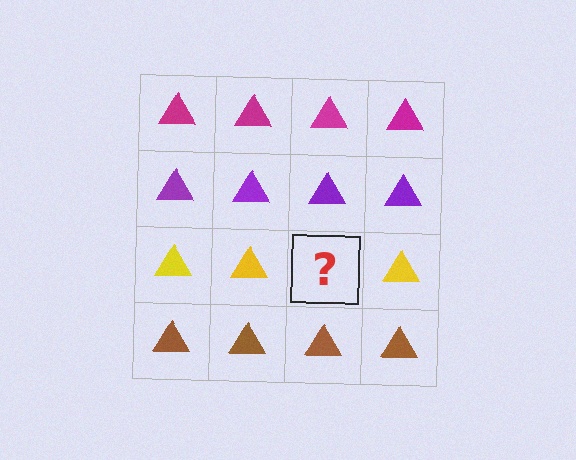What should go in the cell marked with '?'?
The missing cell should contain a yellow triangle.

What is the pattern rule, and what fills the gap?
The rule is that each row has a consistent color. The gap should be filled with a yellow triangle.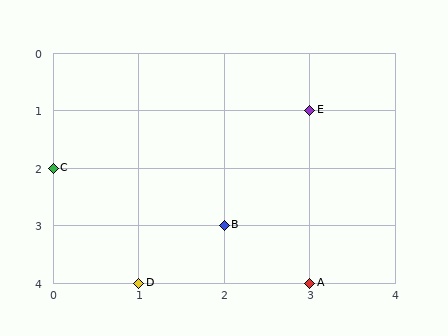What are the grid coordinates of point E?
Point E is at grid coordinates (3, 1).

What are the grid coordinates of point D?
Point D is at grid coordinates (1, 4).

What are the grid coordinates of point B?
Point B is at grid coordinates (2, 3).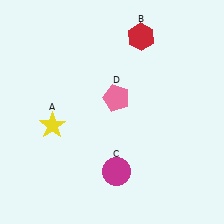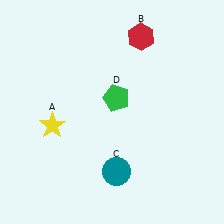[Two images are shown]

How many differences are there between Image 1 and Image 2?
There are 2 differences between the two images.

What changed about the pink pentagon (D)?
In Image 1, D is pink. In Image 2, it changed to green.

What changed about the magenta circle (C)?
In Image 1, C is magenta. In Image 2, it changed to teal.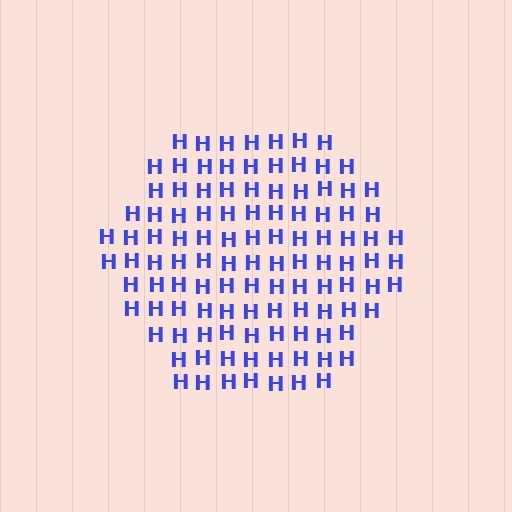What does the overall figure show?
The overall figure shows a hexagon.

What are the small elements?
The small elements are letter H's.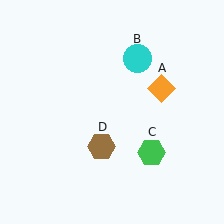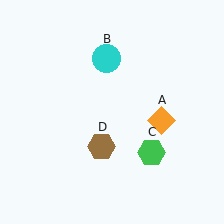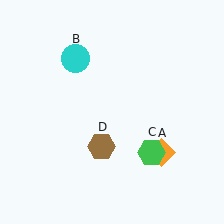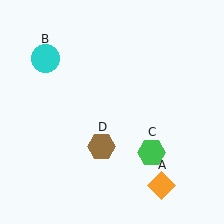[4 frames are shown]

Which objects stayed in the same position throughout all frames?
Green hexagon (object C) and brown hexagon (object D) remained stationary.